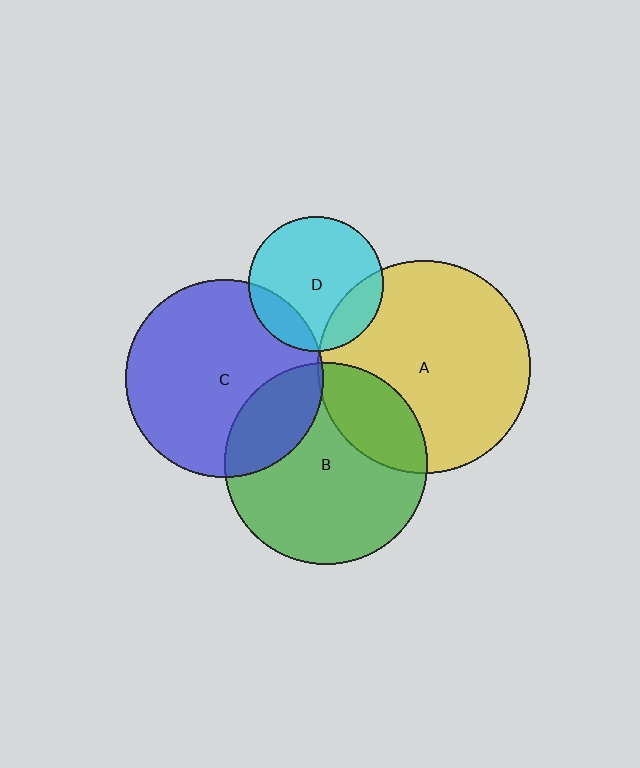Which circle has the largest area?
Circle A (yellow).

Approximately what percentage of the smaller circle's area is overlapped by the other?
Approximately 25%.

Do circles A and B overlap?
Yes.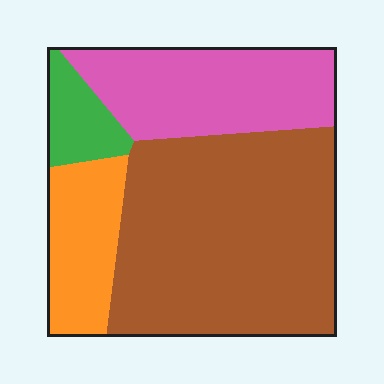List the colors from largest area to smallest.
From largest to smallest: brown, pink, orange, green.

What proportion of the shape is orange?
Orange takes up about one sixth (1/6) of the shape.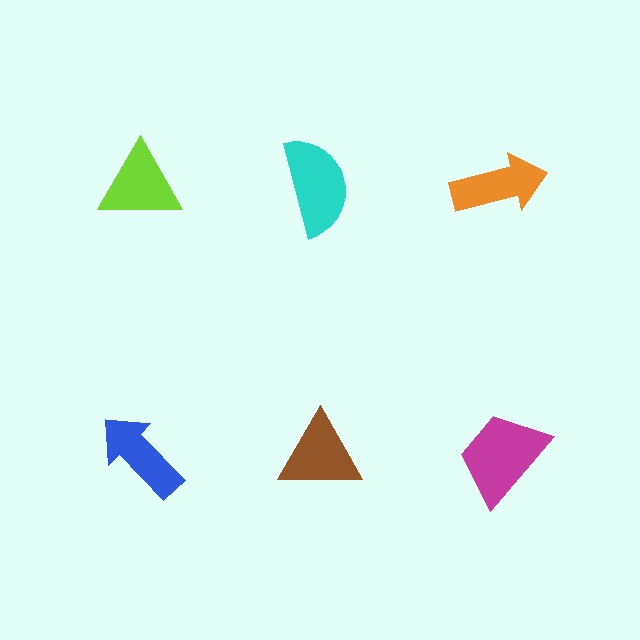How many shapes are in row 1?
3 shapes.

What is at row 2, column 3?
A magenta trapezoid.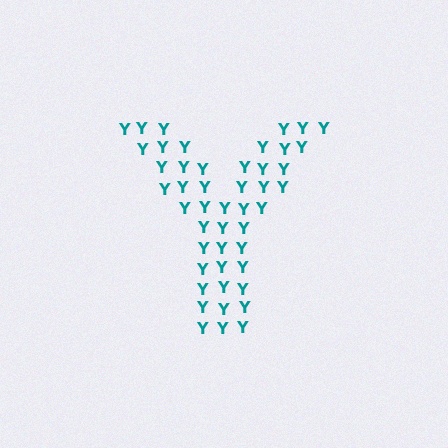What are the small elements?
The small elements are letter Y's.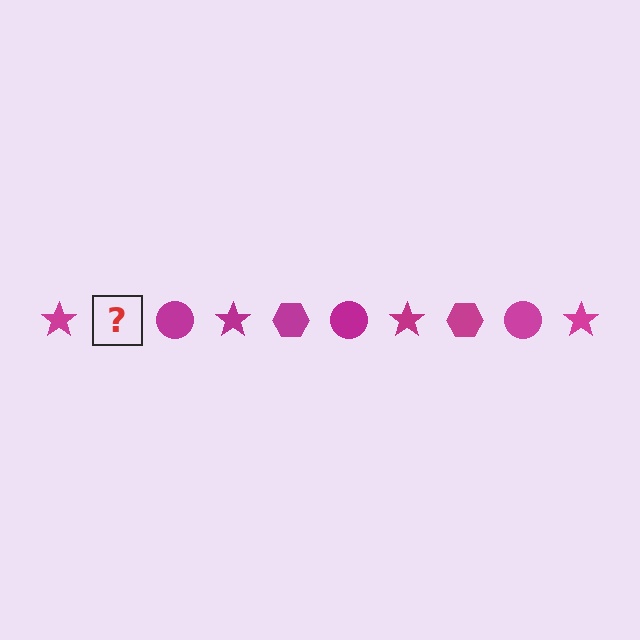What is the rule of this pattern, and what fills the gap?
The rule is that the pattern cycles through star, hexagon, circle shapes in magenta. The gap should be filled with a magenta hexagon.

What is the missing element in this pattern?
The missing element is a magenta hexagon.